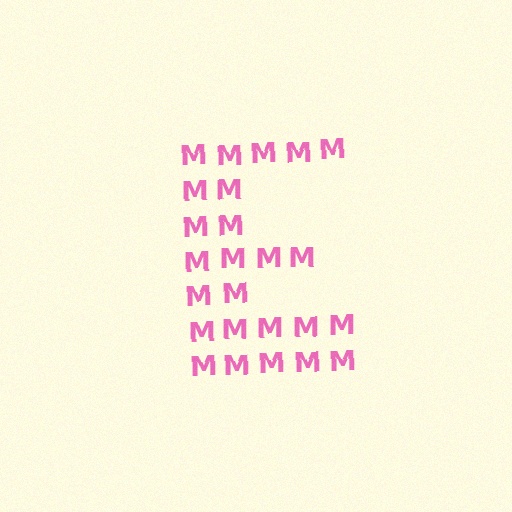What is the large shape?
The large shape is the letter E.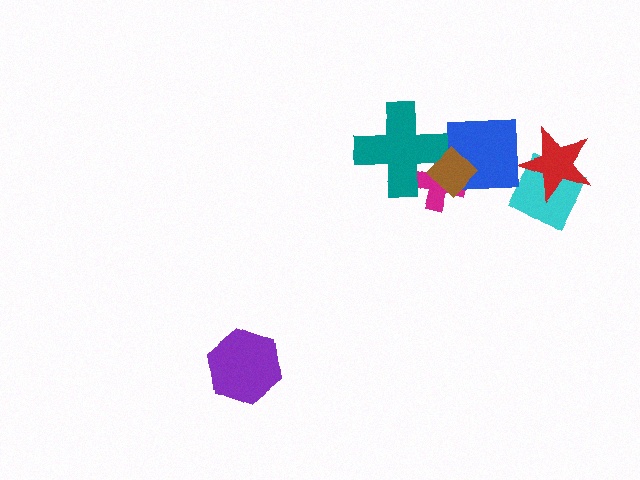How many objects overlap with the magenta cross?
3 objects overlap with the magenta cross.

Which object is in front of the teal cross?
The brown diamond is in front of the teal cross.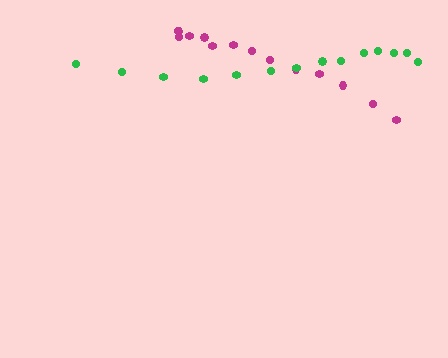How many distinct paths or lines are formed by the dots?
There are 2 distinct paths.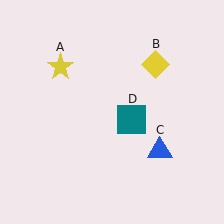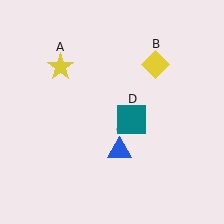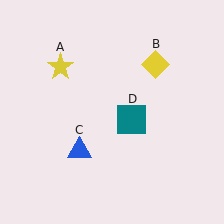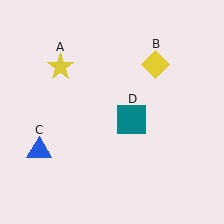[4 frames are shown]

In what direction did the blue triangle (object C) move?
The blue triangle (object C) moved left.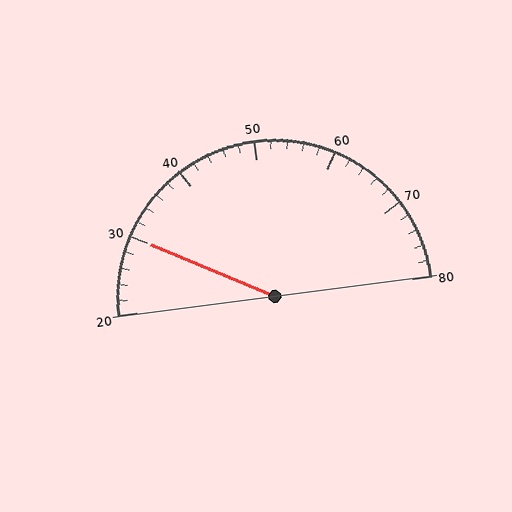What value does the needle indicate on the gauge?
The needle indicates approximately 30.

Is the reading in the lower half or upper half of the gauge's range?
The reading is in the lower half of the range (20 to 80).